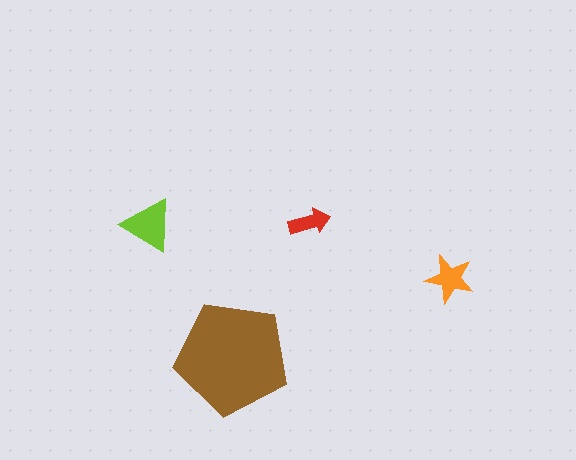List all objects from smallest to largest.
The red arrow, the orange star, the lime triangle, the brown pentagon.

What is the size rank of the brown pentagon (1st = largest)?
1st.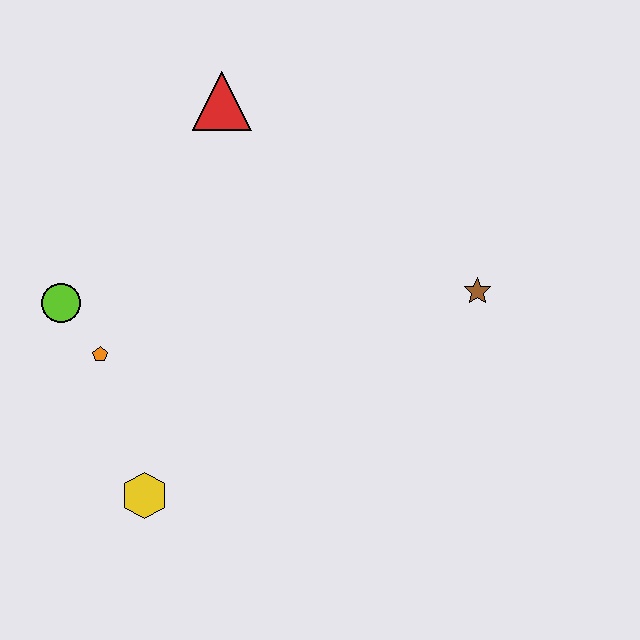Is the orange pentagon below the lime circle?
Yes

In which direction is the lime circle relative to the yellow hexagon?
The lime circle is above the yellow hexagon.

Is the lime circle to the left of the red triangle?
Yes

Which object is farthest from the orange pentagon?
The brown star is farthest from the orange pentagon.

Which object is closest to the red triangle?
The lime circle is closest to the red triangle.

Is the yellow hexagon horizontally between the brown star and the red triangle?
No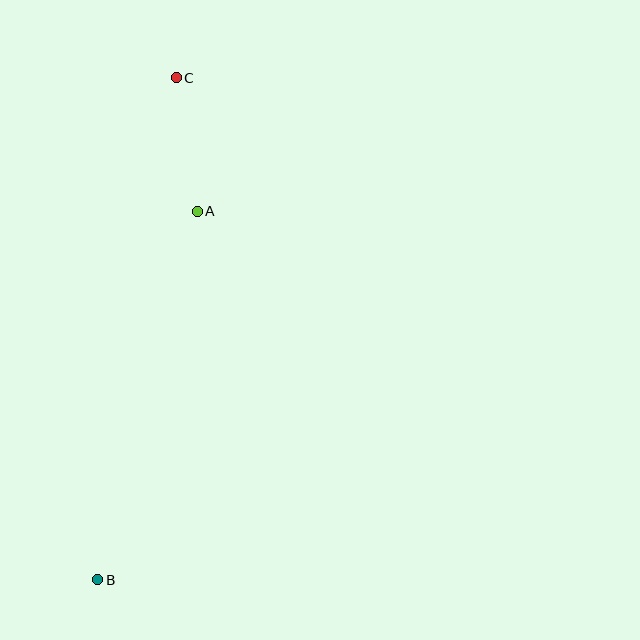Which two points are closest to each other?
Points A and C are closest to each other.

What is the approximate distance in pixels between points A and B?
The distance between A and B is approximately 382 pixels.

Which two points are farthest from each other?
Points B and C are farthest from each other.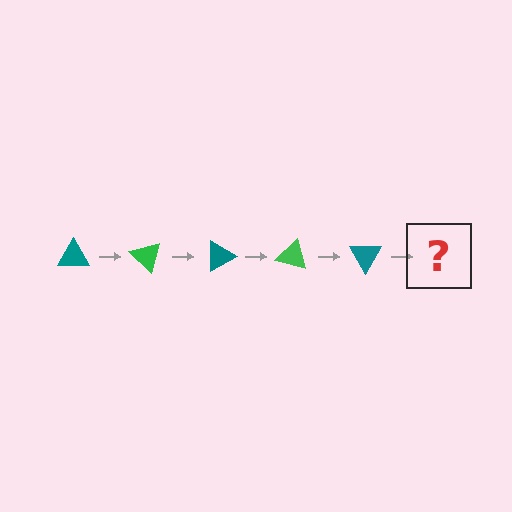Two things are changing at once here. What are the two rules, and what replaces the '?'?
The two rules are that it rotates 45 degrees each step and the color cycles through teal and green. The '?' should be a green triangle, rotated 225 degrees from the start.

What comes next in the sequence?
The next element should be a green triangle, rotated 225 degrees from the start.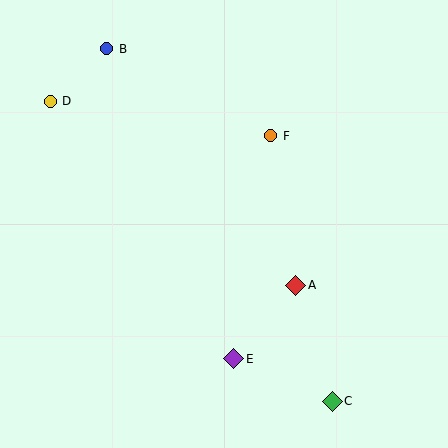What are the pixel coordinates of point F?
Point F is at (271, 136).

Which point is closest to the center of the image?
Point A at (296, 285) is closest to the center.